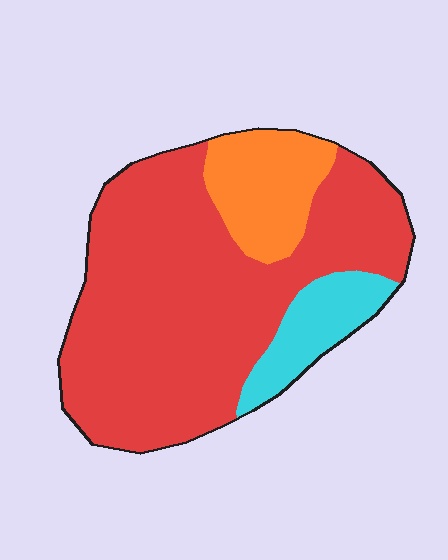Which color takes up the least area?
Cyan, at roughly 10%.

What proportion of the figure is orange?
Orange covers roughly 15% of the figure.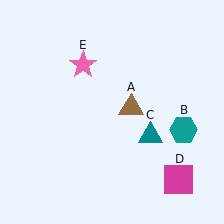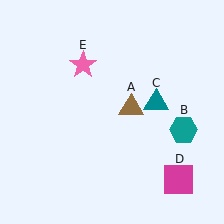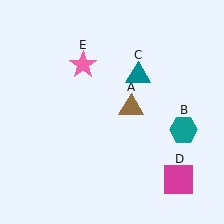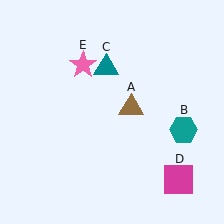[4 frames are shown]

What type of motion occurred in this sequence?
The teal triangle (object C) rotated counterclockwise around the center of the scene.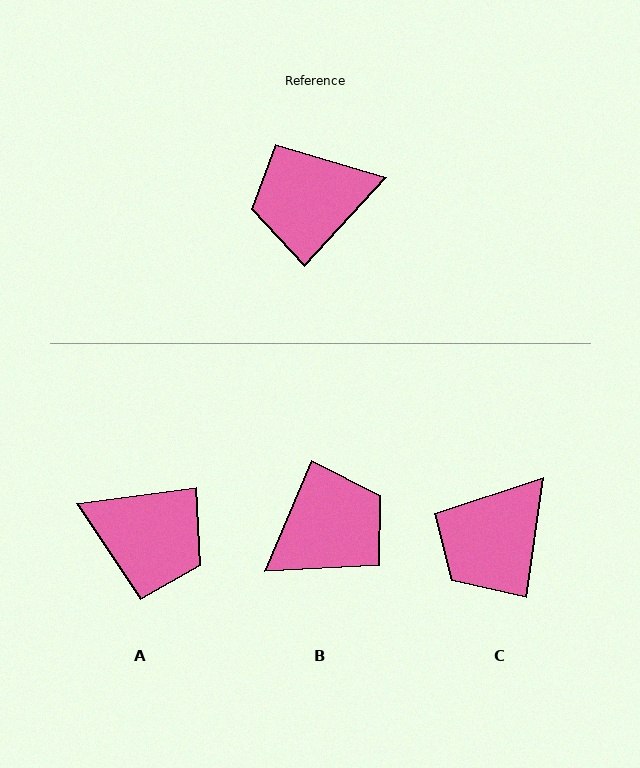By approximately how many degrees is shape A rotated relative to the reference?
Approximately 140 degrees counter-clockwise.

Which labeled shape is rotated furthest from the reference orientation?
B, about 160 degrees away.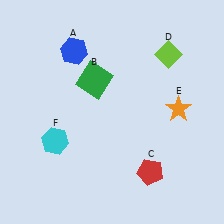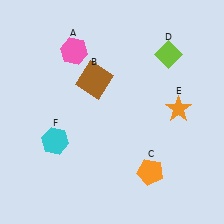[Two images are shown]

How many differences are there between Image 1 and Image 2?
There are 3 differences between the two images.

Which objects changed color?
A changed from blue to pink. B changed from green to brown. C changed from red to orange.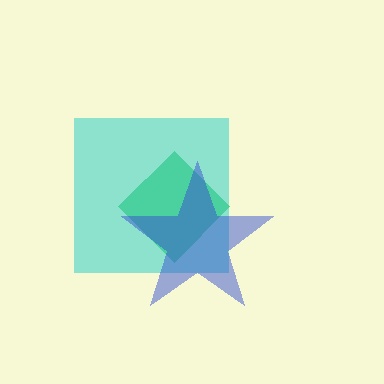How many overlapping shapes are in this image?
There are 3 overlapping shapes in the image.